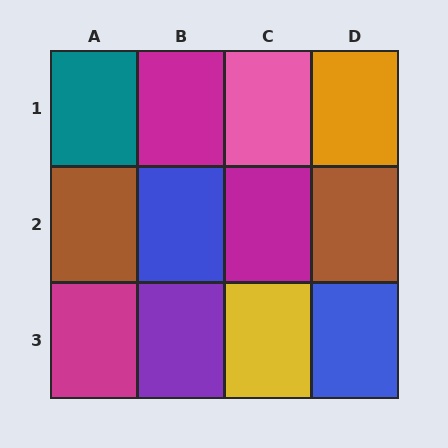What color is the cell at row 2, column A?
Brown.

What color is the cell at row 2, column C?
Magenta.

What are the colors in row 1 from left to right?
Teal, magenta, pink, orange.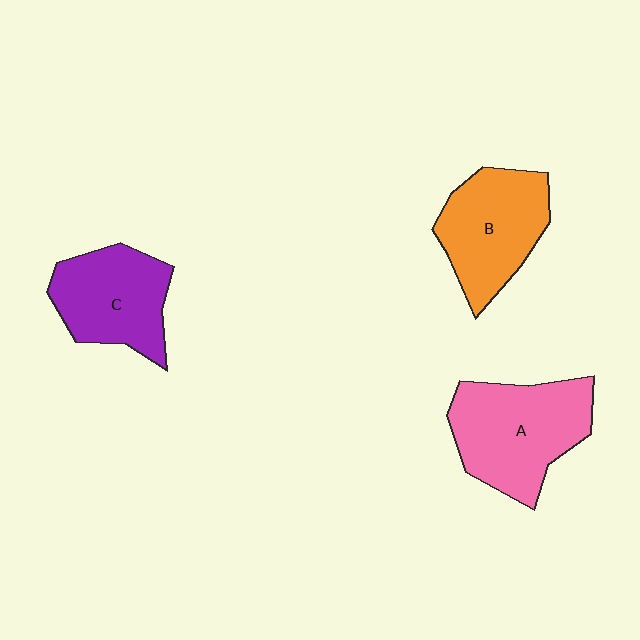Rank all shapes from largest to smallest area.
From largest to smallest: A (pink), B (orange), C (purple).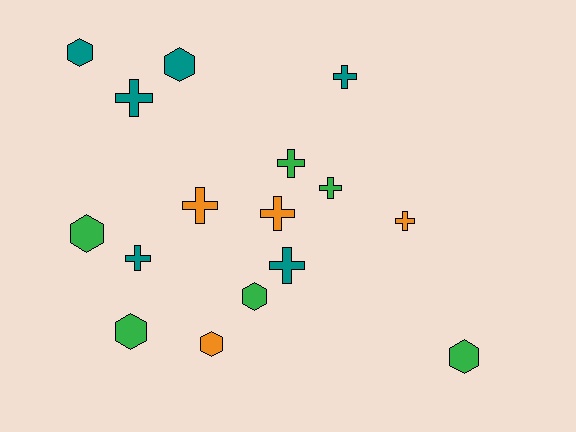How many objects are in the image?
There are 16 objects.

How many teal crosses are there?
There are 4 teal crosses.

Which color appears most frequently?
Green, with 6 objects.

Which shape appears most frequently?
Cross, with 9 objects.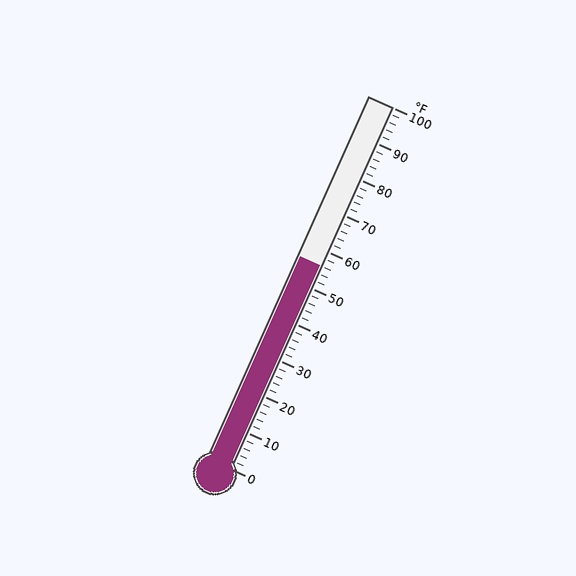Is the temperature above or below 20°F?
The temperature is above 20°F.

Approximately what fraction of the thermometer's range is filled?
The thermometer is filled to approximately 55% of its range.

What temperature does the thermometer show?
The thermometer shows approximately 56°F.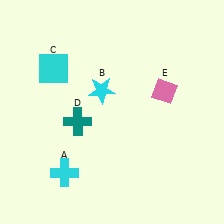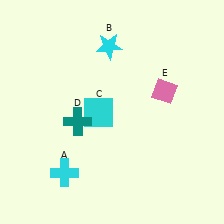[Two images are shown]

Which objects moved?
The objects that moved are: the cyan star (B), the cyan square (C).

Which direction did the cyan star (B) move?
The cyan star (B) moved up.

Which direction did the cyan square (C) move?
The cyan square (C) moved right.